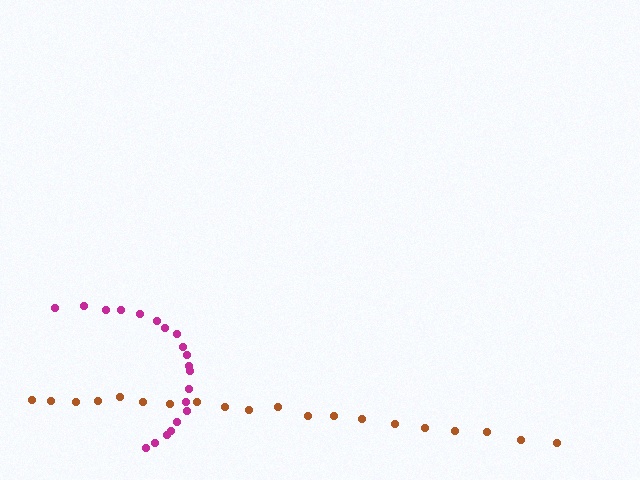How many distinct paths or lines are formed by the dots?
There are 2 distinct paths.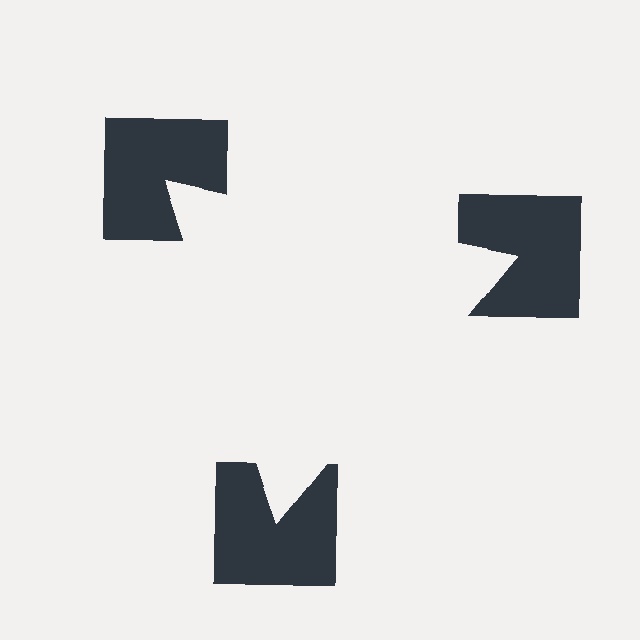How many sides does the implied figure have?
3 sides.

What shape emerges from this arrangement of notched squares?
An illusory triangle — its edges are inferred from the aligned wedge cuts in the notched squares, not physically drawn.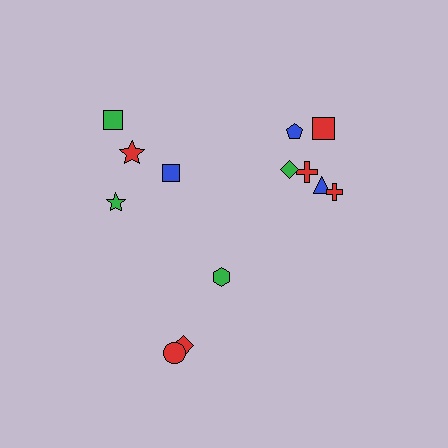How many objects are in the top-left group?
There are 4 objects.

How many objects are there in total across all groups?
There are 13 objects.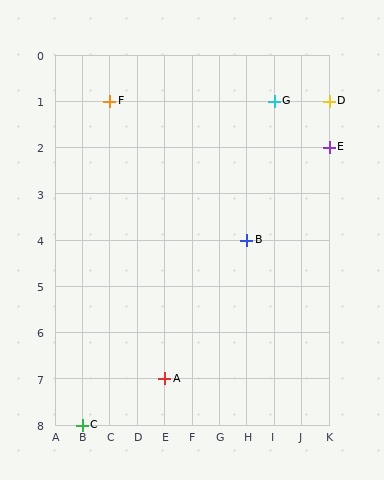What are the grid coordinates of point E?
Point E is at grid coordinates (K, 2).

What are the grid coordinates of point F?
Point F is at grid coordinates (C, 1).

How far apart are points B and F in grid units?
Points B and F are 5 columns and 3 rows apart (about 5.8 grid units diagonally).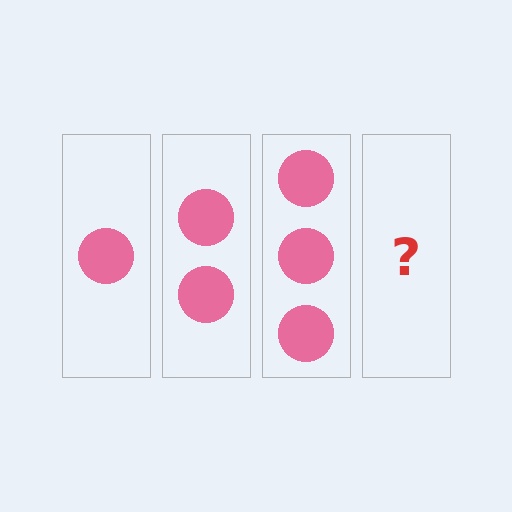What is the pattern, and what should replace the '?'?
The pattern is that each step adds one more circle. The '?' should be 4 circles.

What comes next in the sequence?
The next element should be 4 circles.